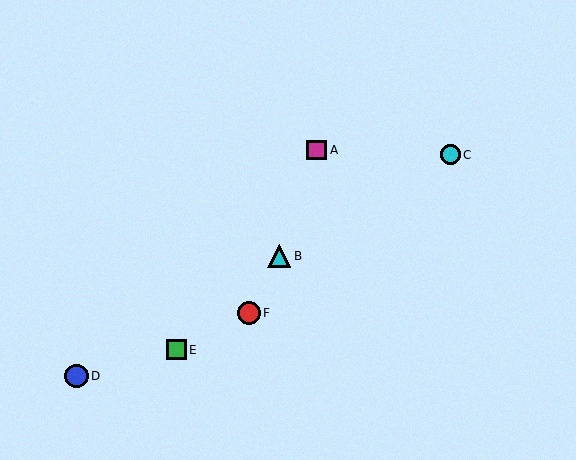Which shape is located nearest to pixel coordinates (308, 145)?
The magenta square (labeled A) at (317, 150) is nearest to that location.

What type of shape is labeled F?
Shape F is a red circle.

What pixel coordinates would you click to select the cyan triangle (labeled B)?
Click at (279, 256) to select the cyan triangle B.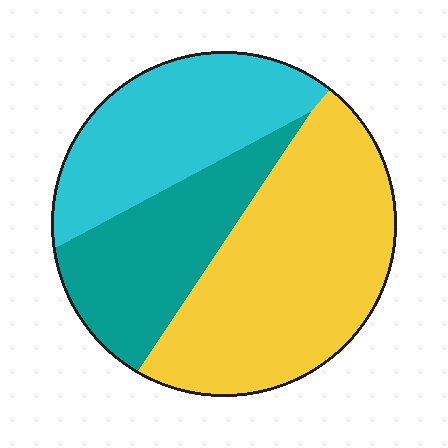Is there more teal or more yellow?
Yellow.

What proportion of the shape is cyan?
Cyan covers about 30% of the shape.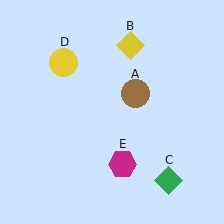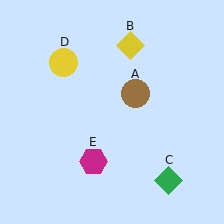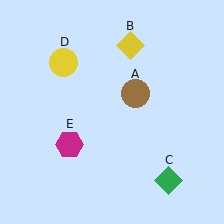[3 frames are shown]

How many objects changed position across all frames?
1 object changed position: magenta hexagon (object E).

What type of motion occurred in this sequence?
The magenta hexagon (object E) rotated clockwise around the center of the scene.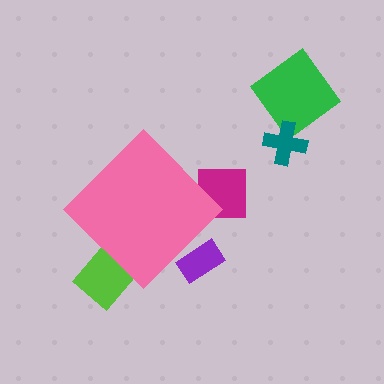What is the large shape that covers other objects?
A pink diamond.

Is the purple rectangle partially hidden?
Yes, the purple rectangle is partially hidden behind the pink diamond.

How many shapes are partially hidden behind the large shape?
3 shapes are partially hidden.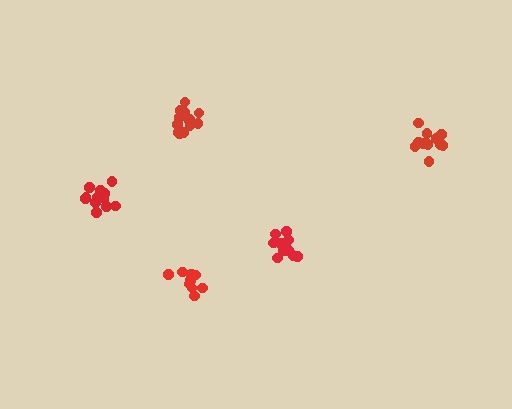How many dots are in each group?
Group 1: 12 dots, Group 2: 13 dots, Group 3: 11 dots, Group 4: 9 dots, Group 5: 11 dots (56 total).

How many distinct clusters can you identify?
There are 5 distinct clusters.